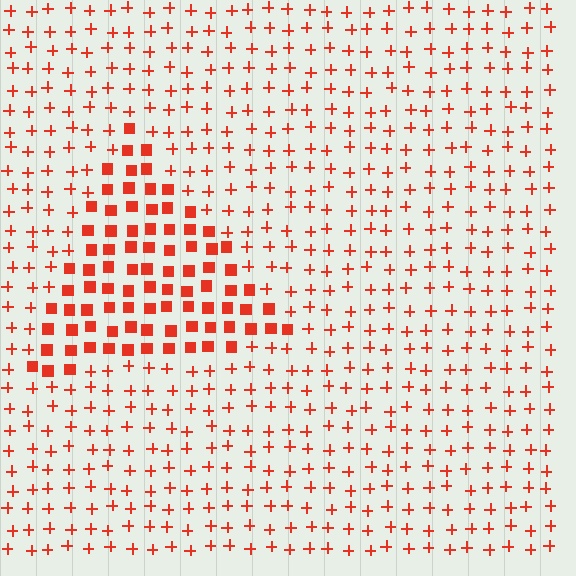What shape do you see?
I see a triangle.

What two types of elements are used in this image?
The image uses squares inside the triangle region and plus signs outside it.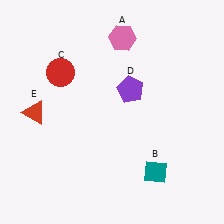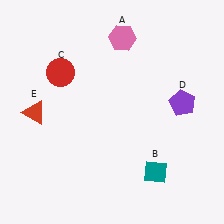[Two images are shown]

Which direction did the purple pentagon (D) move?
The purple pentagon (D) moved right.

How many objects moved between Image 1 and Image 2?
1 object moved between the two images.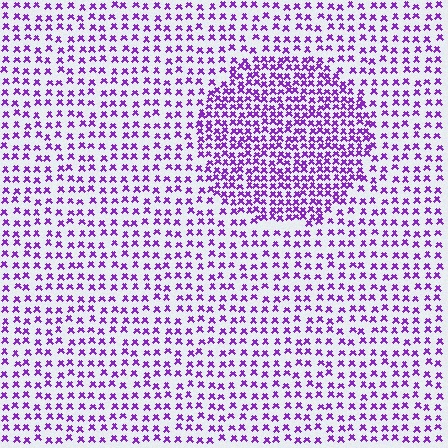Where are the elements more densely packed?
The elements are more densely packed inside the circle boundary.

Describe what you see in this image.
The image contains small purple elements arranged at two different densities. A circle-shaped region is visible where the elements are more densely packed than the surrounding area.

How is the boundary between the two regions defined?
The boundary is defined by a change in element density (approximately 1.9x ratio). All elements are the same color, size, and shape.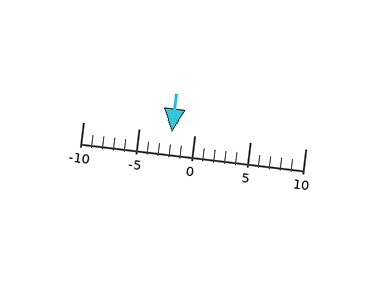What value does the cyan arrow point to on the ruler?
The cyan arrow points to approximately -2.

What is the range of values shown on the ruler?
The ruler shows values from -10 to 10.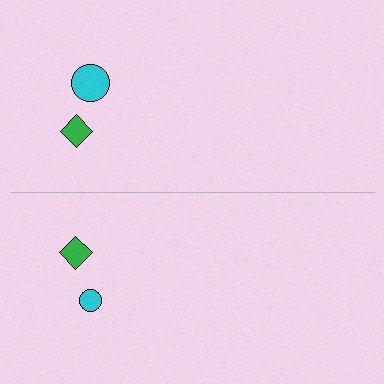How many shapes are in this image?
There are 4 shapes in this image.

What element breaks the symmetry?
The cyan circle on the bottom side has a different size than its mirror counterpart.